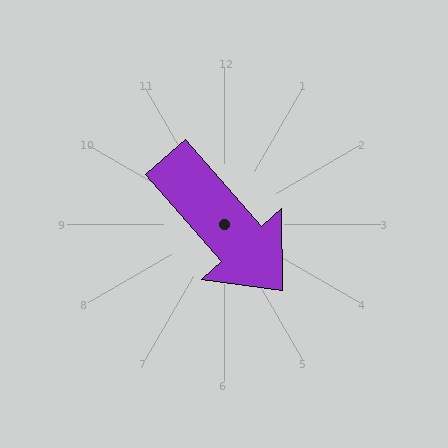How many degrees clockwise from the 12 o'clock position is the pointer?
Approximately 139 degrees.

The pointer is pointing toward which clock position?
Roughly 5 o'clock.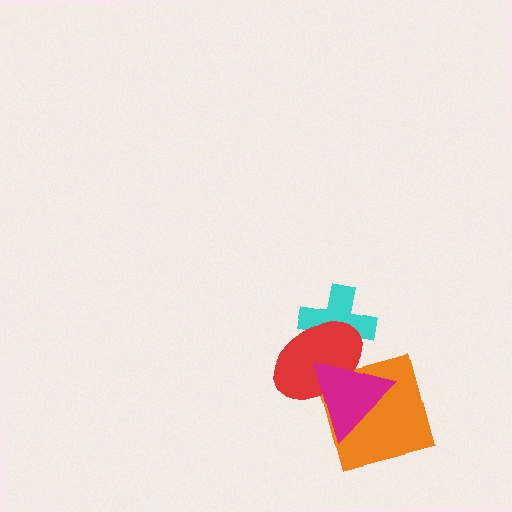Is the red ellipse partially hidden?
Yes, it is partially covered by another shape.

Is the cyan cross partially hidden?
Yes, it is partially covered by another shape.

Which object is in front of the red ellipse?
The magenta triangle is in front of the red ellipse.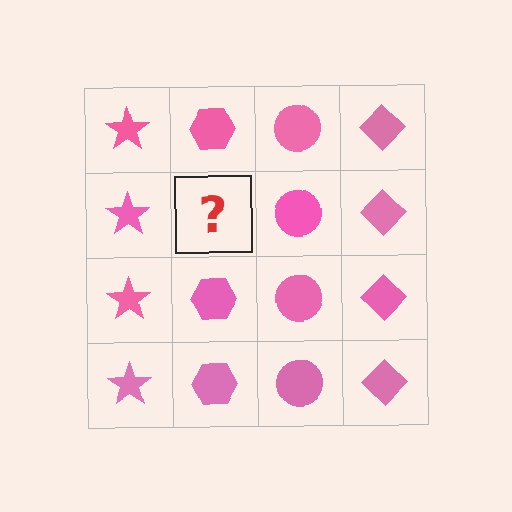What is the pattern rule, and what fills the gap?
The rule is that each column has a consistent shape. The gap should be filled with a pink hexagon.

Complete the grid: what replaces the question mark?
The question mark should be replaced with a pink hexagon.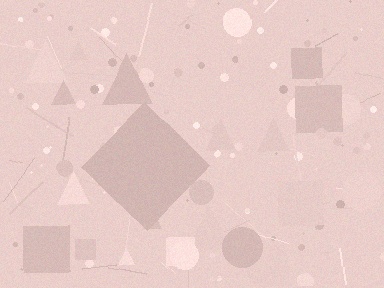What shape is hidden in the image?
A diamond is hidden in the image.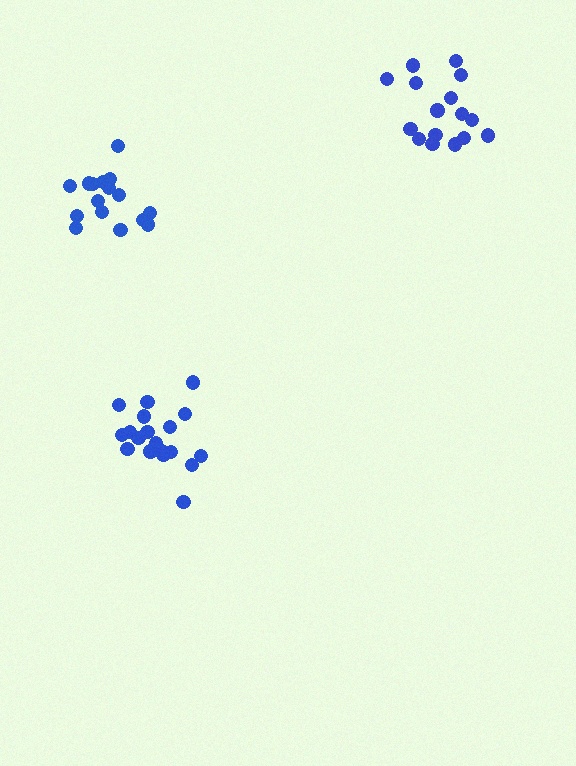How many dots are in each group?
Group 1: 20 dots, Group 2: 16 dots, Group 3: 16 dots (52 total).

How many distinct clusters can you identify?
There are 3 distinct clusters.